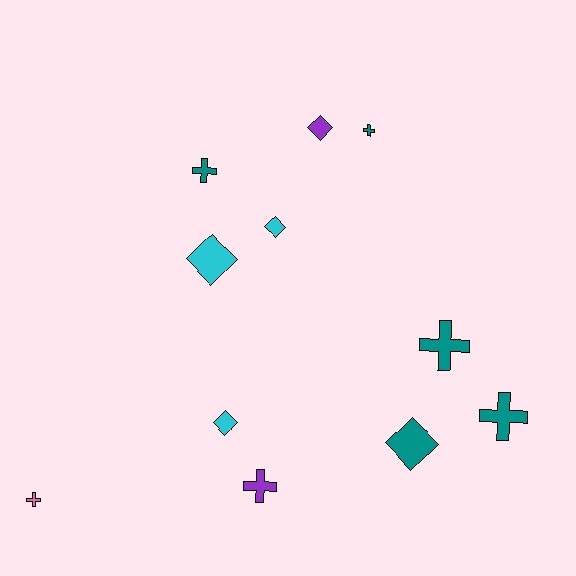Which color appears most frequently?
Teal, with 5 objects.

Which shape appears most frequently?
Cross, with 6 objects.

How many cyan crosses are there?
There are no cyan crosses.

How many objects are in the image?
There are 11 objects.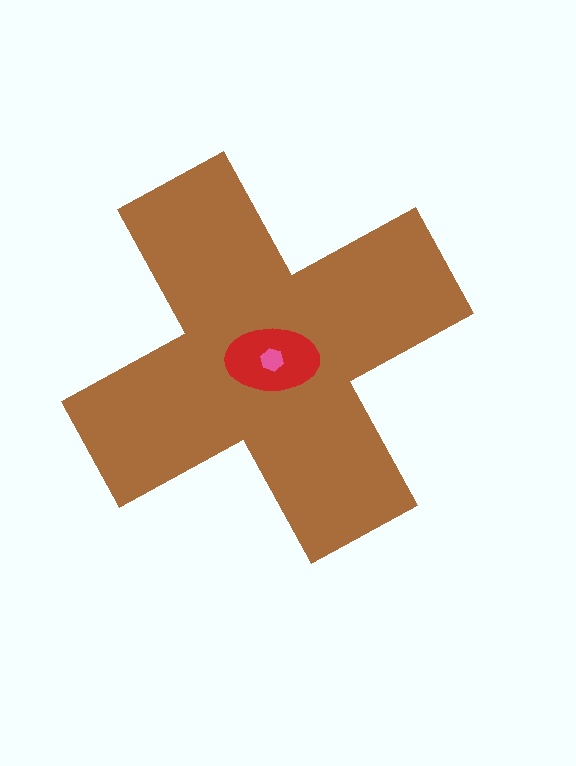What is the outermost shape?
The brown cross.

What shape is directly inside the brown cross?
The red ellipse.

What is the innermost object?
The pink hexagon.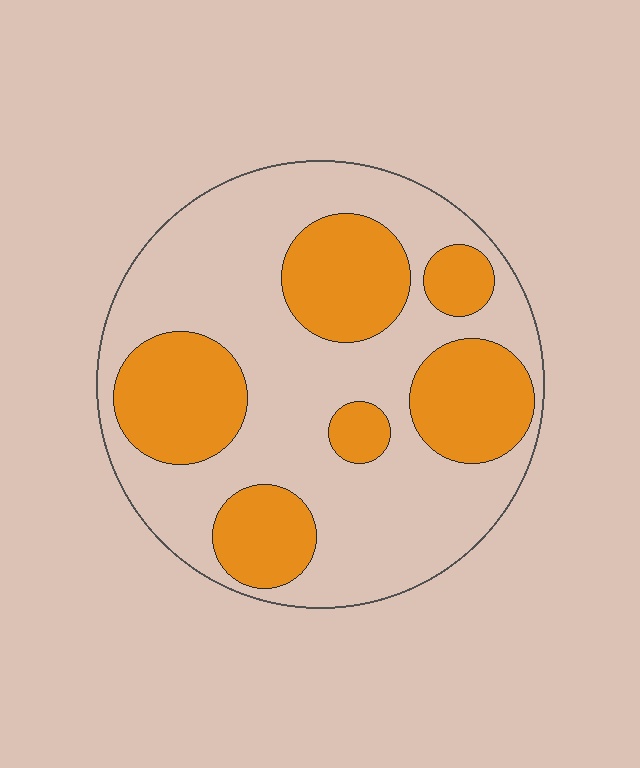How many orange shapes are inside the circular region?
6.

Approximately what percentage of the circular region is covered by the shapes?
Approximately 35%.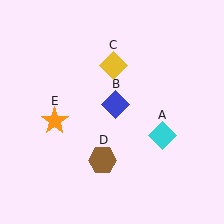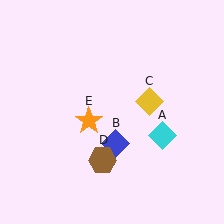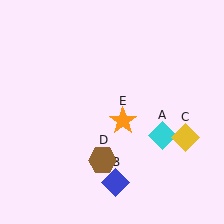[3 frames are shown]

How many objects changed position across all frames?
3 objects changed position: blue diamond (object B), yellow diamond (object C), orange star (object E).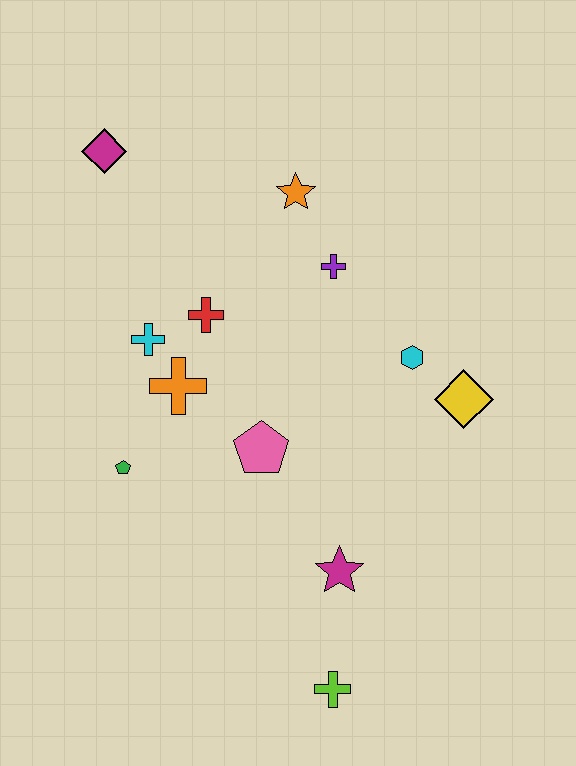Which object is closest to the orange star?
The purple cross is closest to the orange star.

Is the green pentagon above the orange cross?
No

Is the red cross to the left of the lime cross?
Yes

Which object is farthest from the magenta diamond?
The lime cross is farthest from the magenta diamond.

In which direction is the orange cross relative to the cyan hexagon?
The orange cross is to the left of the cyan hexagon.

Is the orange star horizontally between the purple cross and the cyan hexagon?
No